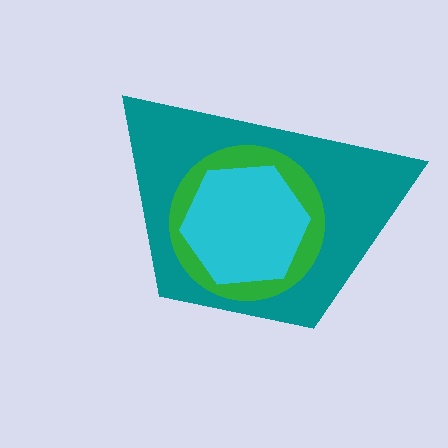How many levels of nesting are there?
3.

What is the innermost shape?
The cyan hexagon.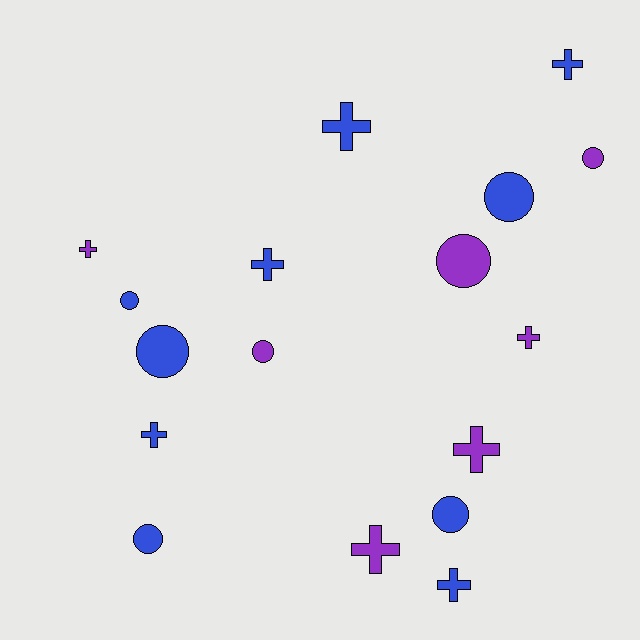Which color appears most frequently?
Blue, with 10 objects.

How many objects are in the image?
There are 17 objects.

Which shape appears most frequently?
Cross, with 9 objects.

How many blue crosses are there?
There are 5 blue crosses.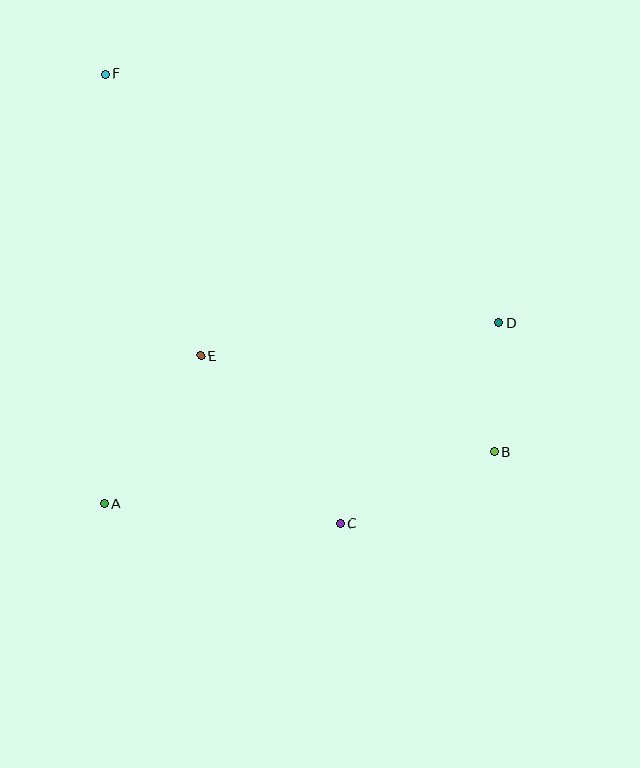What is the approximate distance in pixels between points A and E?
The distance between A and E is approximately 176 pixels.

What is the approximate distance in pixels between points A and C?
The distance between A and C is approximately 237 pixels.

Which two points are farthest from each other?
Points B and F are farthest from each other.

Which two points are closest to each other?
Points B and D are closest to each other.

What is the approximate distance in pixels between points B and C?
The distance between B and C is approximately 170 pixels.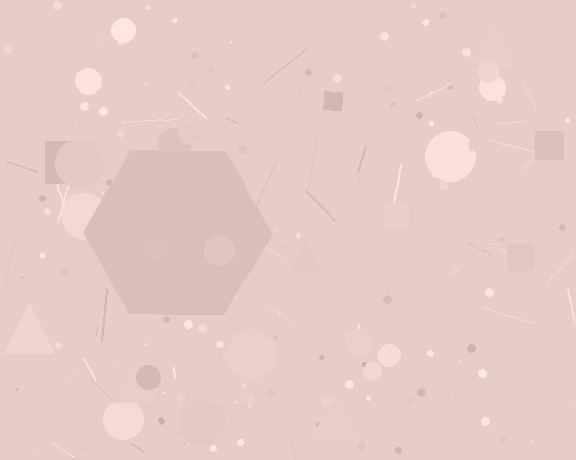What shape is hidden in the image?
A hexagon is hidden in the image.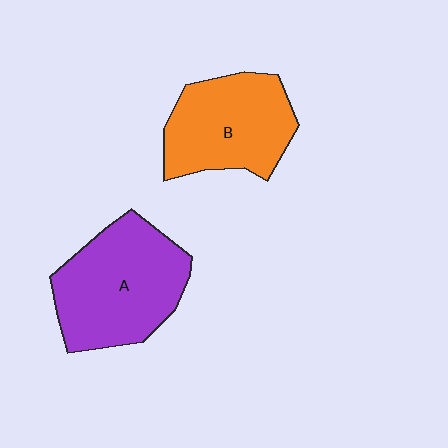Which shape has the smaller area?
Shape B (orange).